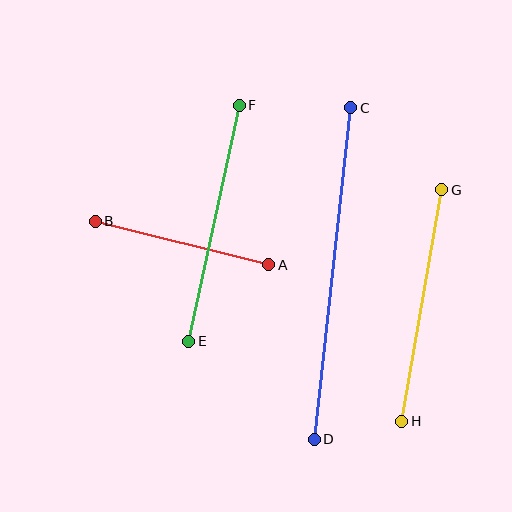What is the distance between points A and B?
The distance is approximately 179 pixels.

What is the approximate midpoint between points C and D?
The midpoint is at approximately (332, 274) pixels.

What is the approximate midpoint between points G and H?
The midpoint is at approximately (422, 306) pixels.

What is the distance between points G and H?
The distance is approximately 235 pixels.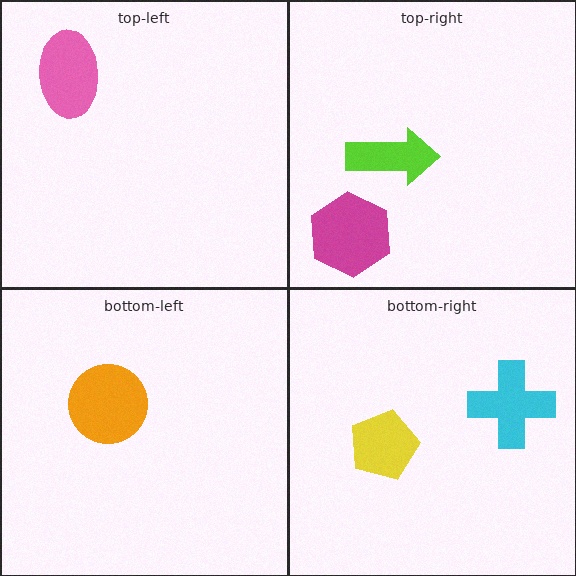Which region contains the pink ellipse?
The top-left region.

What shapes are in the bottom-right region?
The yellow pentagon, the cyan cross.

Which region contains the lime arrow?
The top-right region.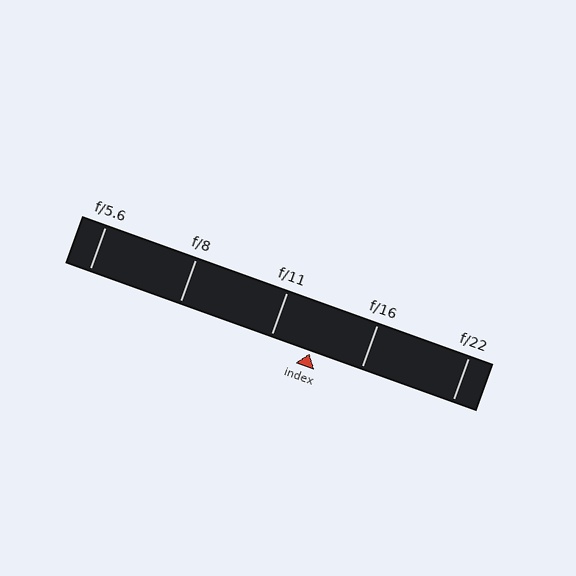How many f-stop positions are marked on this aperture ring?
There are 5 f-stop positions marked.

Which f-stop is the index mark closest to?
The index mark is closest to f/11.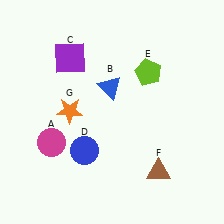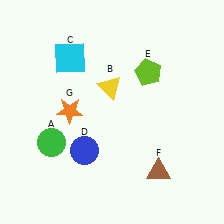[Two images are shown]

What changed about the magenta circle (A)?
In Image 1, A is magenta. In Image 2, it changed to green.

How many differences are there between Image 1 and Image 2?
There are 3 differences between the two images.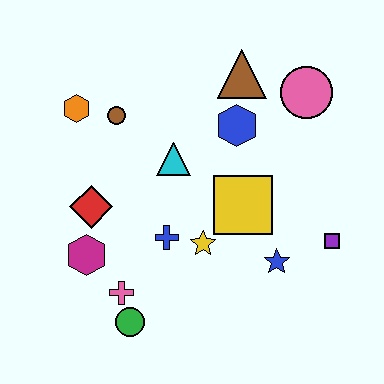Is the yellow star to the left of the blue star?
Yes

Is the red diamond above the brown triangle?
No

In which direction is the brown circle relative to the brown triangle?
The brown circle is to the left of the brown triangle.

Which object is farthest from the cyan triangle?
The purple square is farthest from the cyan triangle.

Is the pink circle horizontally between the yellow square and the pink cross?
No